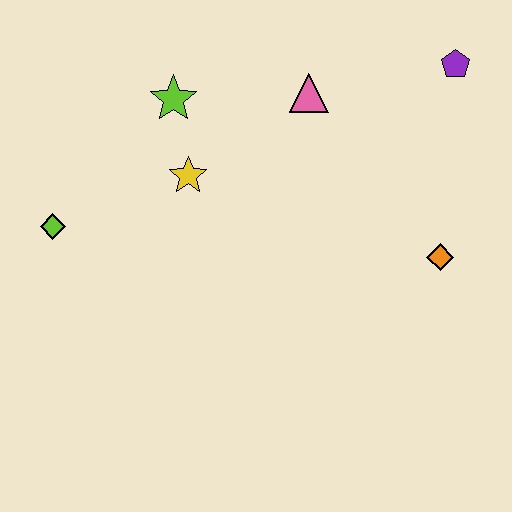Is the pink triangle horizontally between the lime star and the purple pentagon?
Yes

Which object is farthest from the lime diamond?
The purple pentagon is farthest from the lime diamond.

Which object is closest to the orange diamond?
The purple pentagon is closest to the orange diamond.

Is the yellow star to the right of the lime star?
Yes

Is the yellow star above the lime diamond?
Yes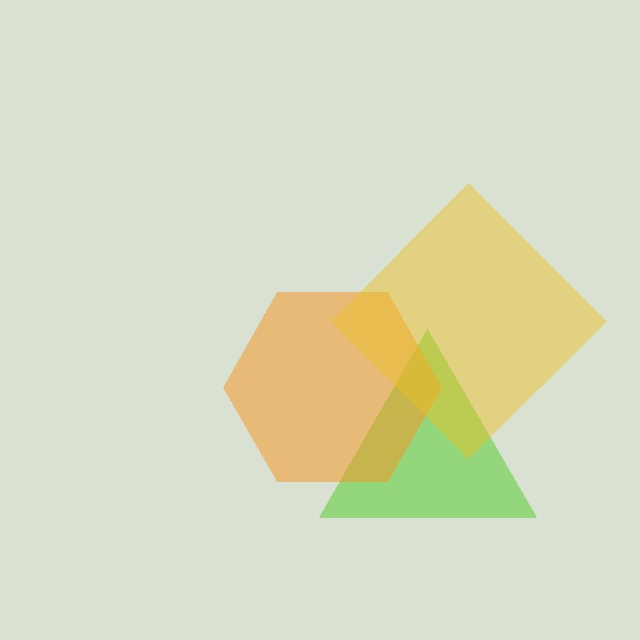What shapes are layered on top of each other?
The layered shapes are: a lime triangle, an orange hexagon, a yellow diamond.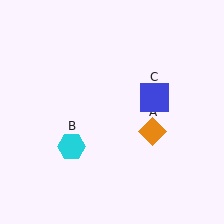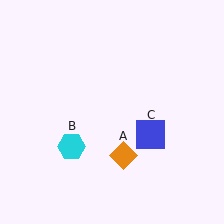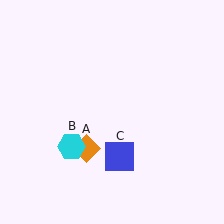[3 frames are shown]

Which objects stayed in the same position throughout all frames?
Cyan hexagon (object B) remained stationary.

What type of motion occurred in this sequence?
The orange diamond (object A), blue square (object C) rotated clockwise around the center of the scene.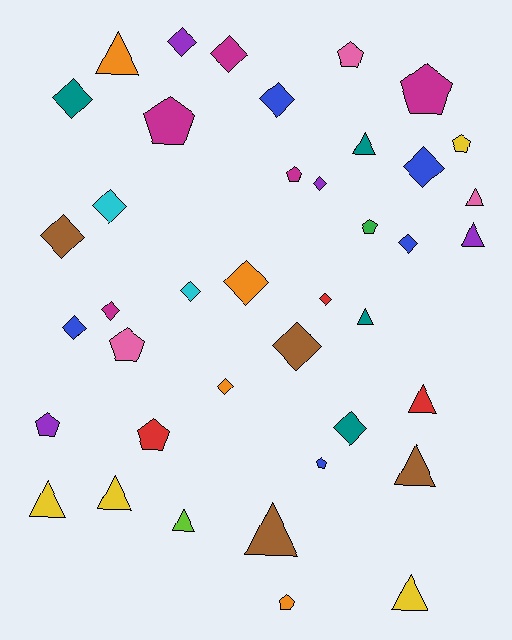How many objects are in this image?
There are 40 objects.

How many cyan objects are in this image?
There are 2 cyan objects.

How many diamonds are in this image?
There are 17 diamonds.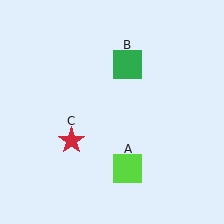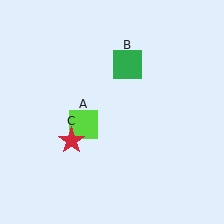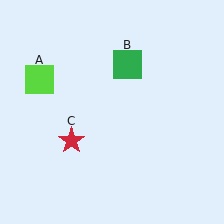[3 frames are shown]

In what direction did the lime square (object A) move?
The lime square (object A) moved up and to the left.